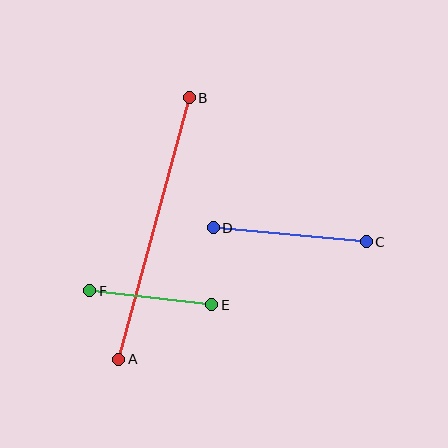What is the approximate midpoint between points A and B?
The midpoint is at approximately (154, 229) pixels.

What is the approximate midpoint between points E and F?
The midpoint is at approximately (151, 298) pixels.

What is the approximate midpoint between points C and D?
The midpoint is at approximately (290, 235) pixels.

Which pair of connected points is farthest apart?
Points A and B are farthest apart.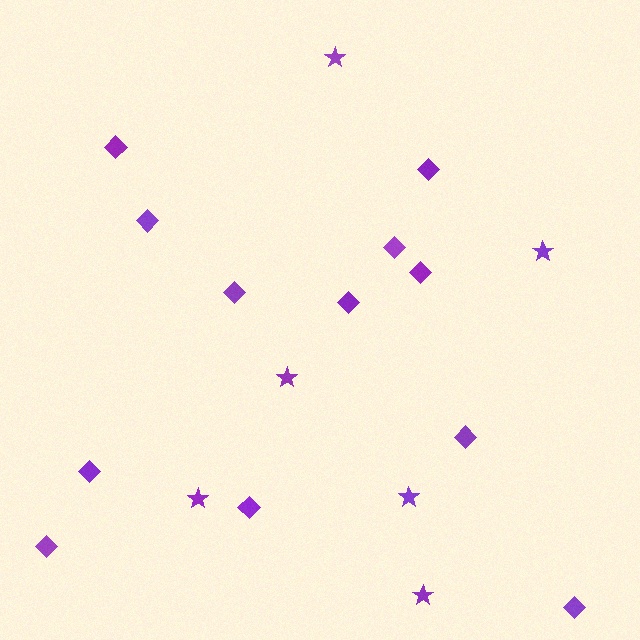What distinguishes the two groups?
There are 2 groups: one group of stars (6) and one group of diamonds (12).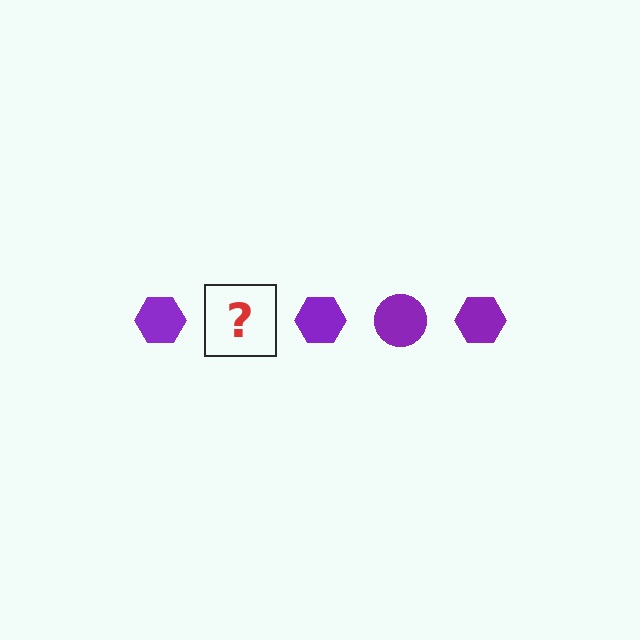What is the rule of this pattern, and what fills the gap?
The rule is that the pattern cycles through hexagon, circle shapes in purple. The gap should be filled with a purple circle.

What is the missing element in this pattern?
The missing element is a purple circle.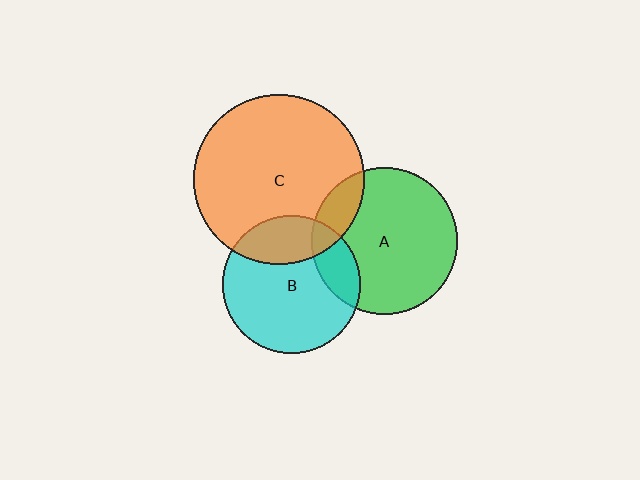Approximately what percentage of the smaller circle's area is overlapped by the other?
Approximately 15%.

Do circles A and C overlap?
Yes.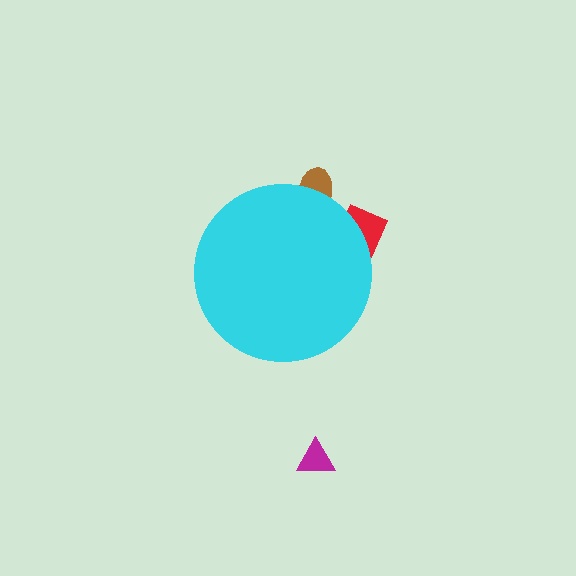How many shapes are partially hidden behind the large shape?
2 shapes are partially hidden.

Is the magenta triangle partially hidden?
No, the magenta triangle is fully visible.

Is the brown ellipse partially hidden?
Yes, the brown ellipse is partially hidden behind the cyan circle.